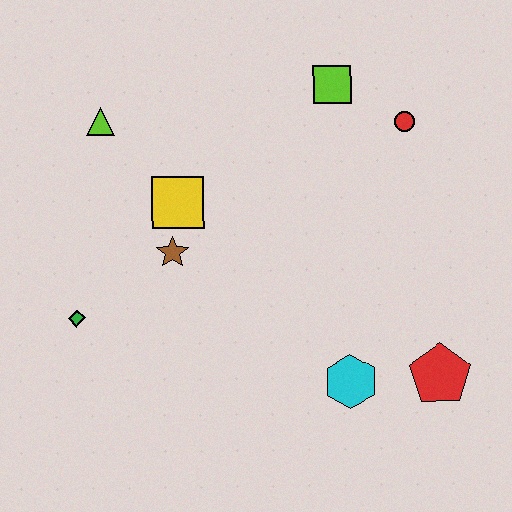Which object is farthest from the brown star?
The red pentagon is farthest from the brown star.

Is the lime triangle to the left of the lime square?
Yes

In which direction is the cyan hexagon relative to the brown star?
The cyan hexagon is to the right of the brown star.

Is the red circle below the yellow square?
No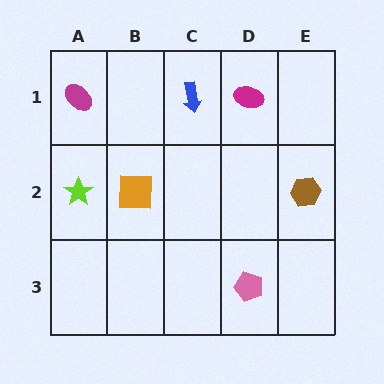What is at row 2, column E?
A brown hexagon.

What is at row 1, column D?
A magenta ellipse.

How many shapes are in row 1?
3 shapes.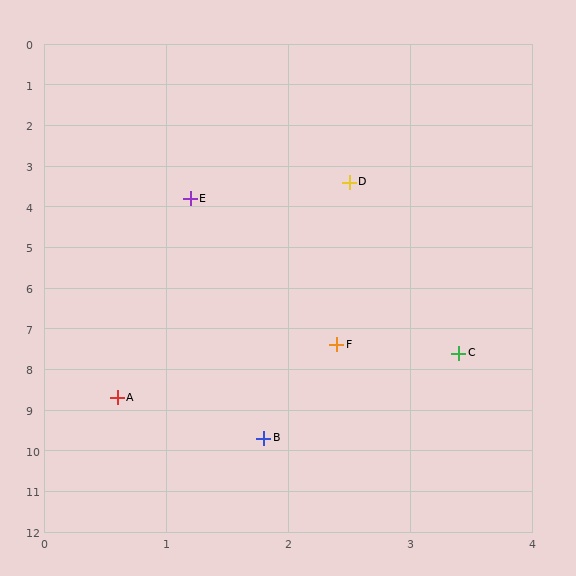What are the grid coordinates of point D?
Point D is at approximately (2.5, 3.4).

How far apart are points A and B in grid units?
Points A and B are about 1.6 grid units apart.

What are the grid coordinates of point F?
Point F is at approximately (2.4, 7.4).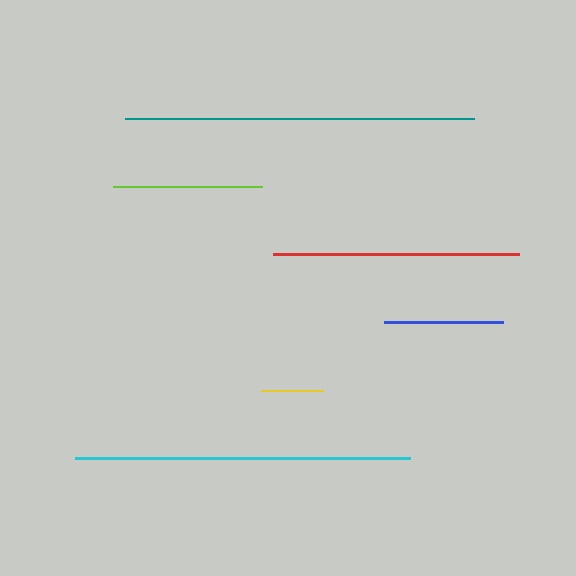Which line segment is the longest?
The teal line is the longest at approximately 349 pixels.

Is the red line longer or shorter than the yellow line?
The red line is longer than the yellow line.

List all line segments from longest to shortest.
From longest to shortest: teal, cyan, red, lime, blue, yellow.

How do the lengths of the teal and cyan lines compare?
The teal and cyan lines are approximately the same length.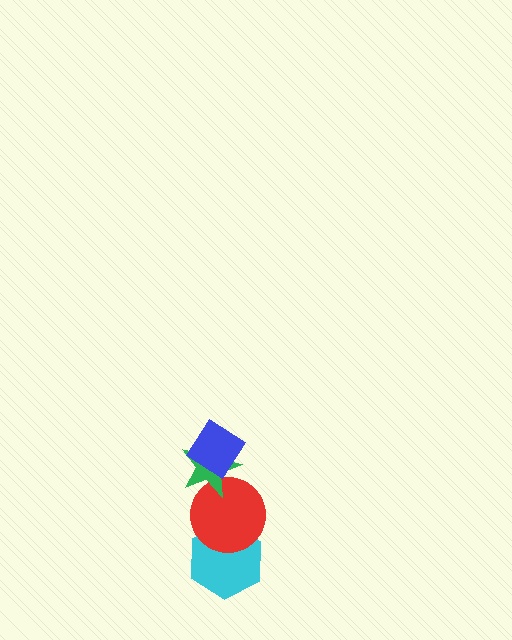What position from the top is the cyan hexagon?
The cyan hexagon is 4th from the top.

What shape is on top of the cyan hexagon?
The red circle is on top of the cyan hexagon.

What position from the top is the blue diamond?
The blue diamond is 1st from the top.